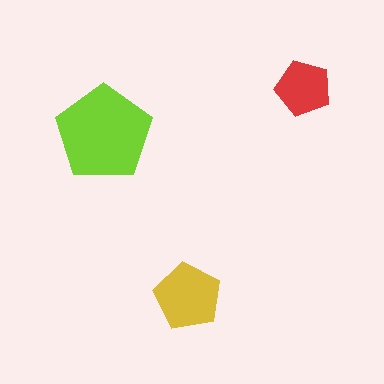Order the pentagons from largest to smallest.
the lime one, the yellow one, the red one.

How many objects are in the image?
There are 3 objects in the image.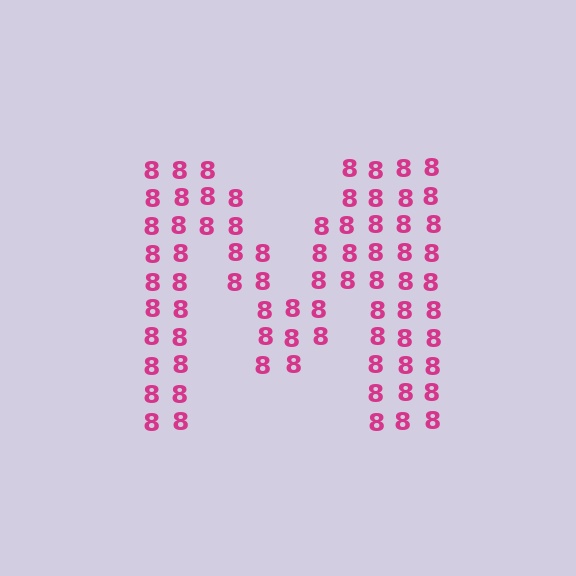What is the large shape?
The large shape is the letter M.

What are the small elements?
The small elements are digit 8's.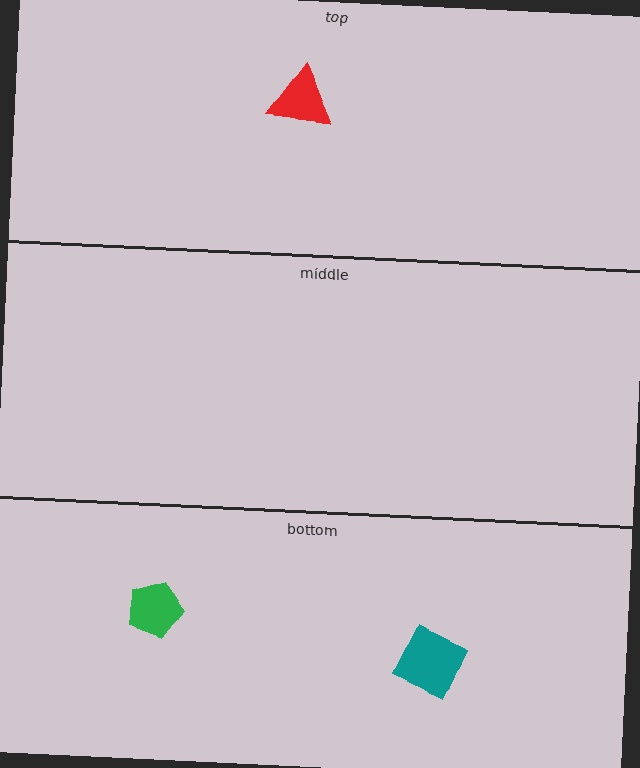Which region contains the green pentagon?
The bottom region.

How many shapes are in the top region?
1.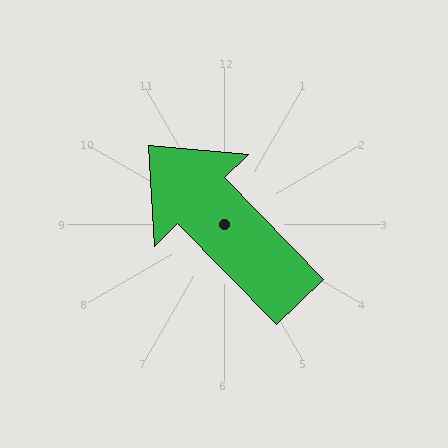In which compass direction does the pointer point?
Northwest.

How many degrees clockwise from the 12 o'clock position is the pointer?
Approximately 316 degrees.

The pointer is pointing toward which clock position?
Roughly 11 o'clock.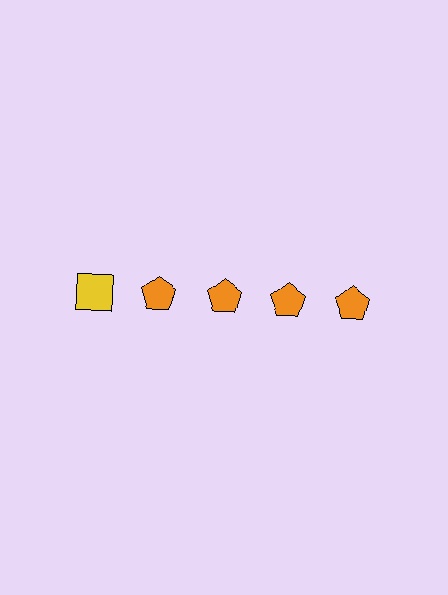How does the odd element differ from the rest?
It differs in both color (yellow instead of orange) and shape (square instead of pentagon).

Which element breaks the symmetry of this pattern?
The yellow square in the top row, leftmost column breaks the symmetry. All other shapes are orange pentagons.